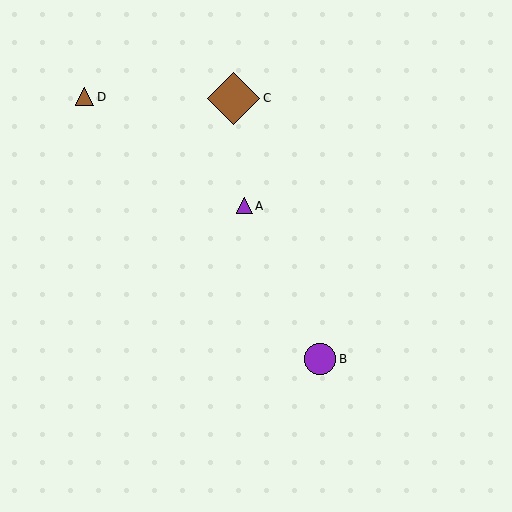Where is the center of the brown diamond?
The center of the brown diamond is at (234, 99).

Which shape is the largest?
The brown diamond (labeled C) is the largest.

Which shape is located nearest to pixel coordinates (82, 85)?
The brown triangle (labeled D) at (85, 97) is nearest to that location.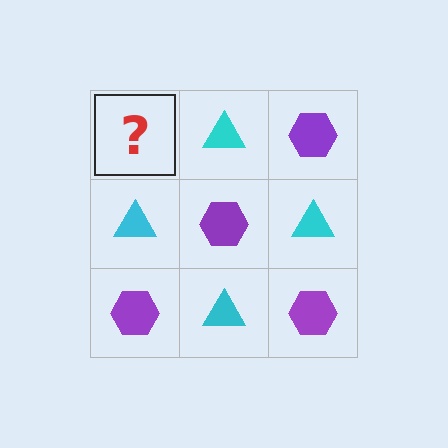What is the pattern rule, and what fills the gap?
The rule is that it alternates purple hexagon and cyan triangle in a checkerboard pattern. The gap should be filled with a purple hexagon.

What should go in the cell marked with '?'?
The missing cell should contain a purple hexagon.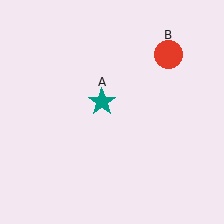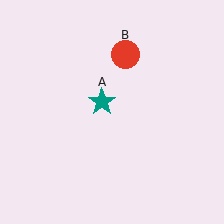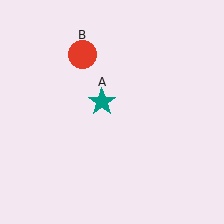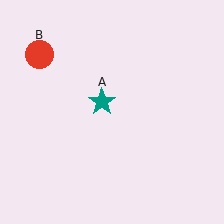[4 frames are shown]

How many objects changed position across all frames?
1 object changed position: red circle (object B).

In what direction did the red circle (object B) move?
The red circle (object B) moved left.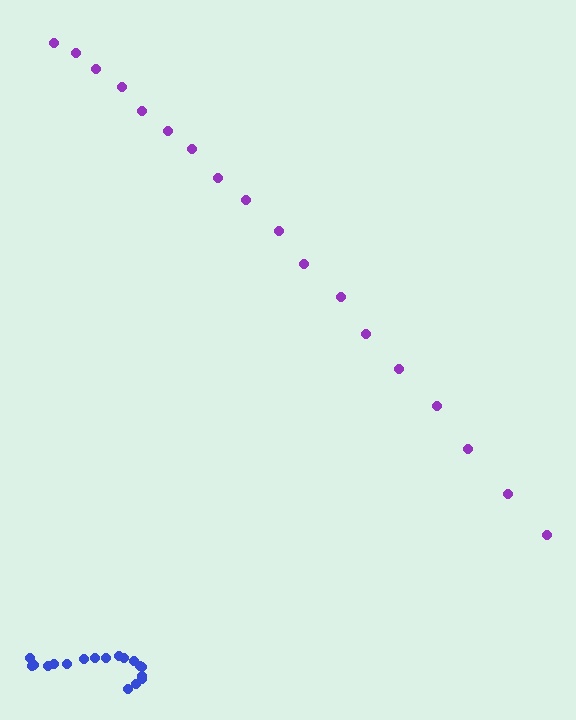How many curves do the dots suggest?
There are 2 distinct paths.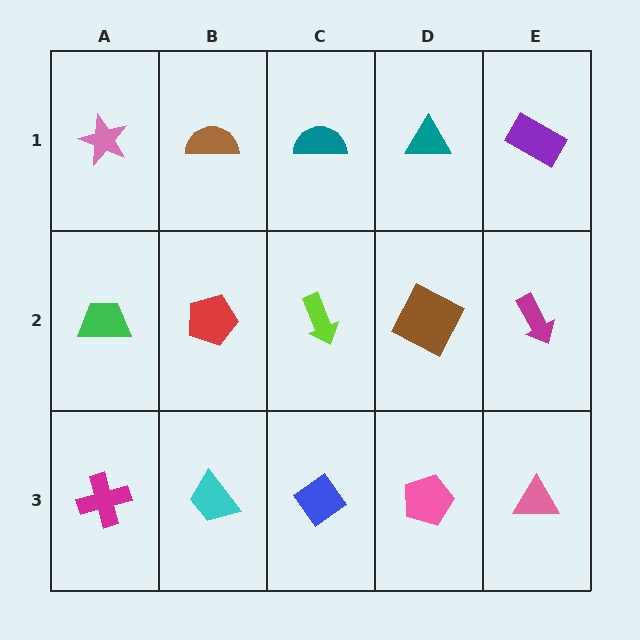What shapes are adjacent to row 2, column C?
A teal semicircle (row 1, column C), a blue diamond (row 3, column C), a red pentagon (row 2, column B), a brown square (row 2, column D).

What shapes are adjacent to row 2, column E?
A purple rectangle (row 1, column E), a pink triangle (row 3, column E), a brown square (row 2, column D).